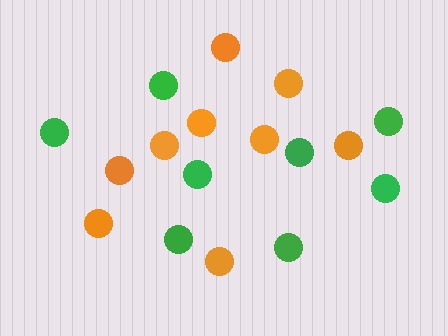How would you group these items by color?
There are 2 groups: one group of green circles (8) and one group of orange circles (9).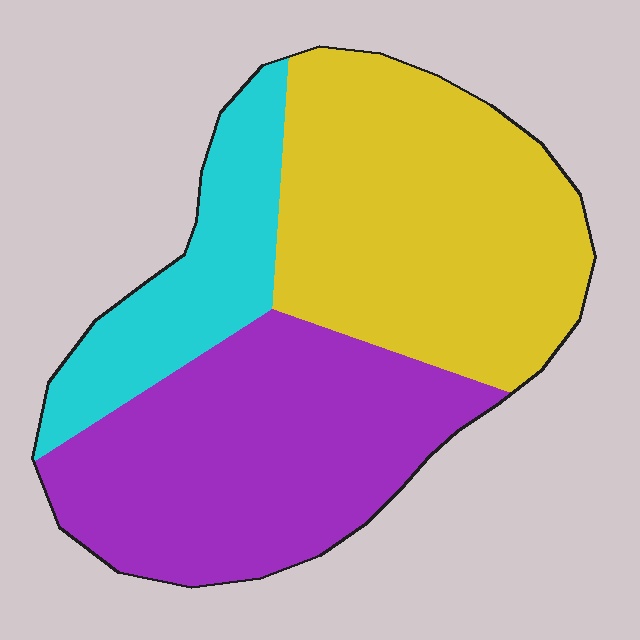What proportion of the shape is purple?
Purple takes up about two fifths (2/5) of the shape.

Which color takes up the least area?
Cyan, at roughly 20%.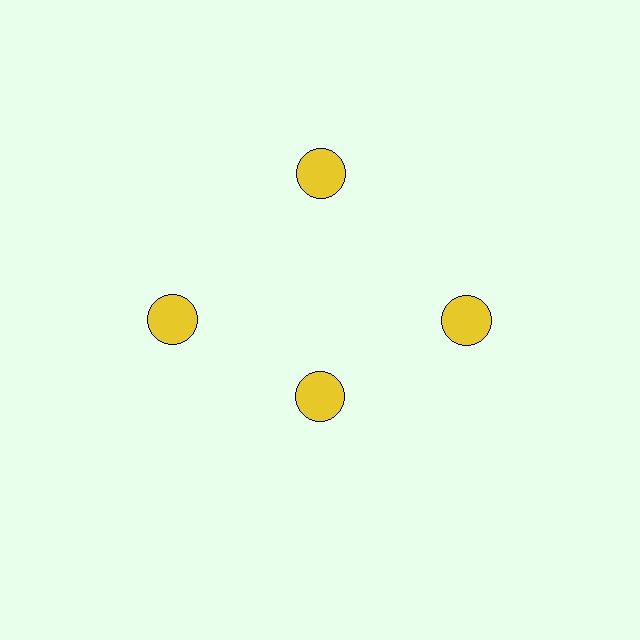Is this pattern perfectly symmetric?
No. The 4 yellow circles are arranged in a ring, but one element near the 6 o'clock position is pulled inward toward the center, breaking the 4-fold rotational symmetry.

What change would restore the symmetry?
The symmetry would be restored by moving it outward, back onto the ring so that all 4 circles sit at equal angles and equal distance from the center.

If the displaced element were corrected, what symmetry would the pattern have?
It would have 4-fold rotational symmetry — the pattern would map onto itself every 90 degrees.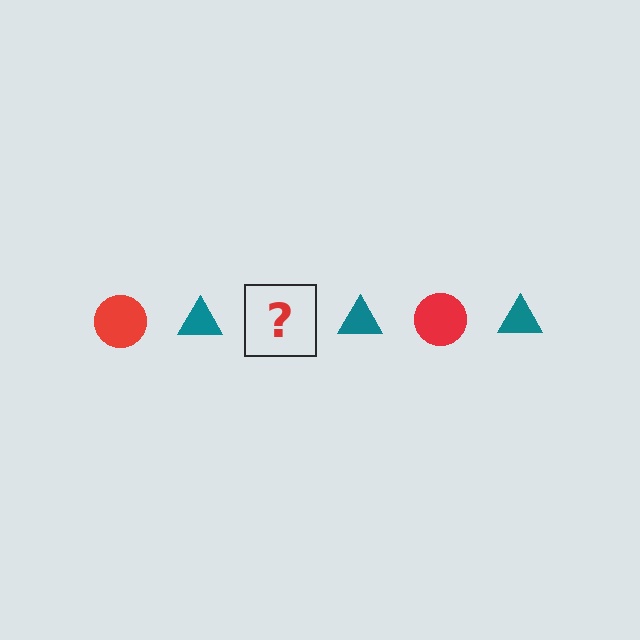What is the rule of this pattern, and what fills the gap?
The rule is that the pattern alternates between red circle and teal triangle. The gap should be filled with a red circle.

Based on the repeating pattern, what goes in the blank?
The blank should be a red circle.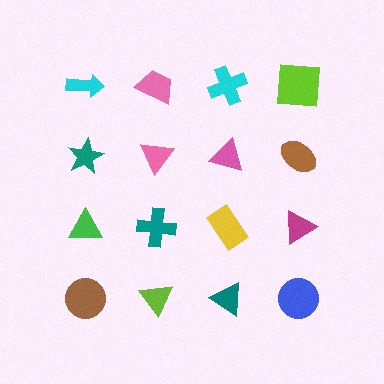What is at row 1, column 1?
A cyan arrow.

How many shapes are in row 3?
4 shapes.